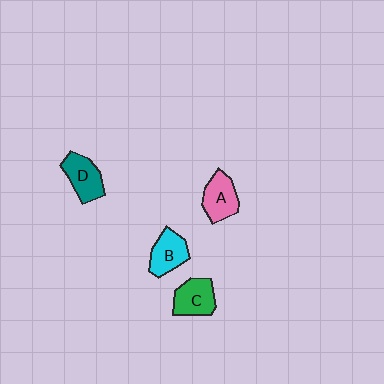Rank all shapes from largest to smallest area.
From largest to smallest: D (teal), A (pink), C (green), B (cyan).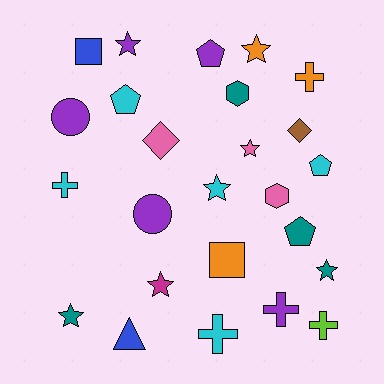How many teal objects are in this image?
There are 4 teal objects.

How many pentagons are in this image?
There are 4 pentagons.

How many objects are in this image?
There are 25 objects.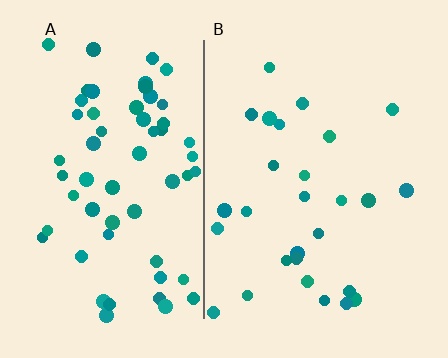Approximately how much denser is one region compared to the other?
Approximately 2.2× — region A over region B.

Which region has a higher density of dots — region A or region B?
A (the left).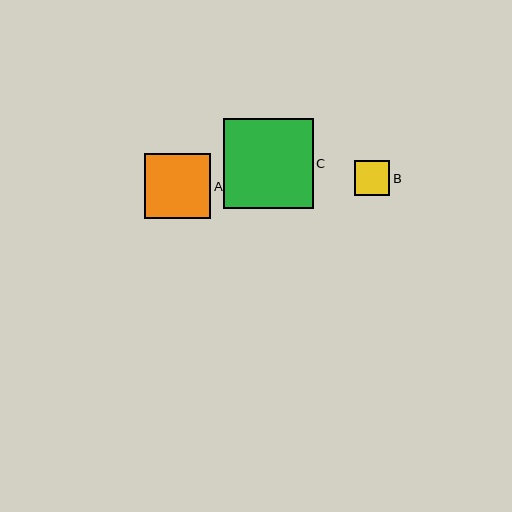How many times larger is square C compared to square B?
Square C is approximately 2.5 times the size of square B.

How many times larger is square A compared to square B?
Square A is approximately 1.8 times the size of square B.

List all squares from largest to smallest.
From largest to smallest: C, A, B.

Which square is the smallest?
Square B is the smallest with a size of approximately 36 pixels.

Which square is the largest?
Square C is the largest with a size of approximately 90 pixels.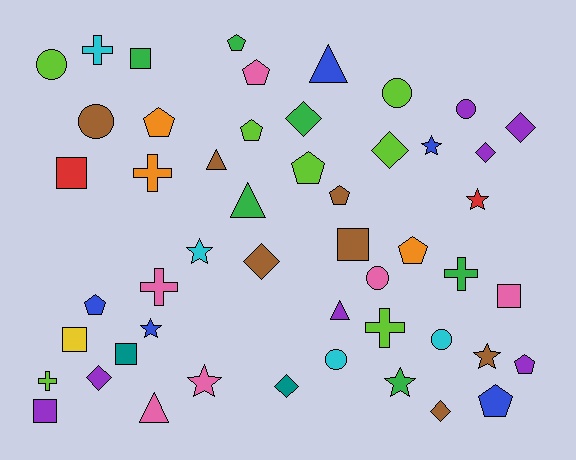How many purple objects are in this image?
There are 7 purple objects.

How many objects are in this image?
There are 50 objects.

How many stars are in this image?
There are 7 stars.